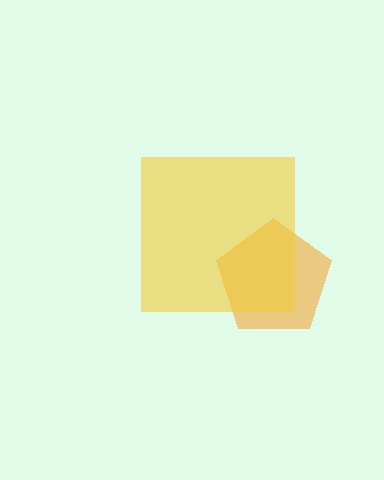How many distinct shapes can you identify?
There are 2 distinct shapes: an orange pentagon, a yellow square.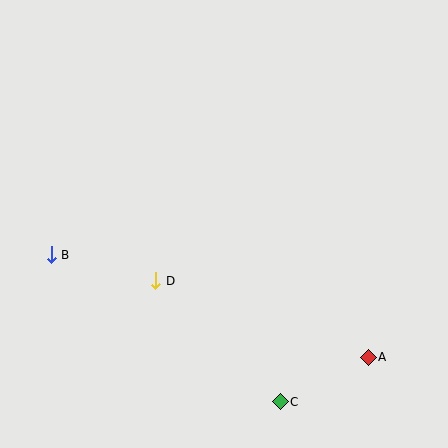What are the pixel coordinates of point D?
Point D is at (156, 281).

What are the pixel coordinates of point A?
Point A is at (368, 357).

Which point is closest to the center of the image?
Point D at (156, 281) is closest to the center.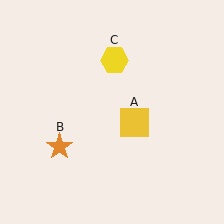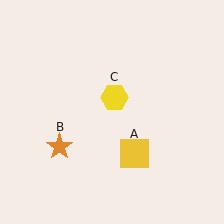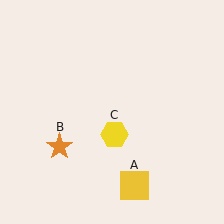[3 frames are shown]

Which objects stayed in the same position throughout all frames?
Orange star (object B) remained stationary.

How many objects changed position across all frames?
2 objects changed position: yellow square (object A), yellow hexagon (object C).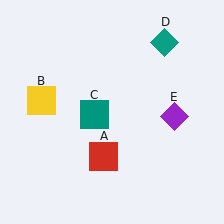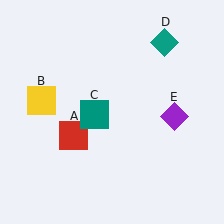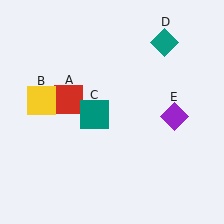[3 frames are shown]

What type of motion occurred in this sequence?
The red square (object A) rotated clockwise around the center of the scene.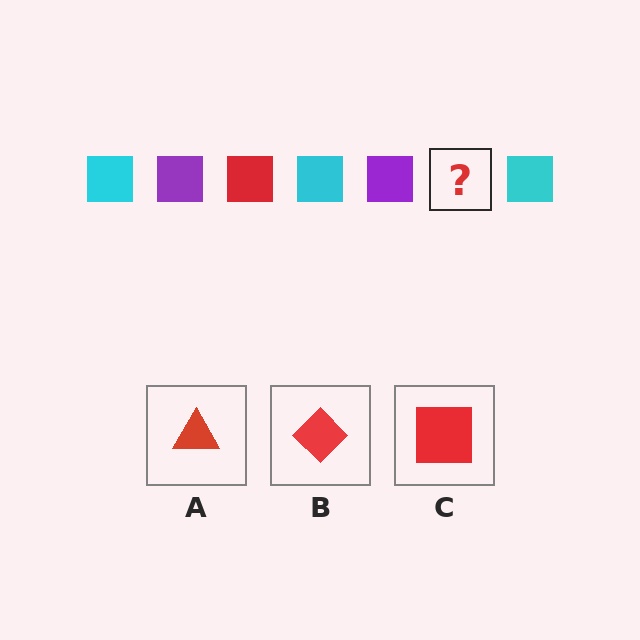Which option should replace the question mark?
Option C.